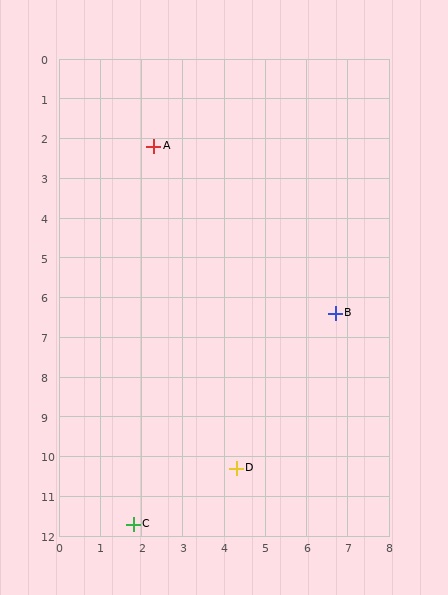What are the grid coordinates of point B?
Point B is at approximately (6.7, 6.4).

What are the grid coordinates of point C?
Point C is at approximately (1.8, 11.7).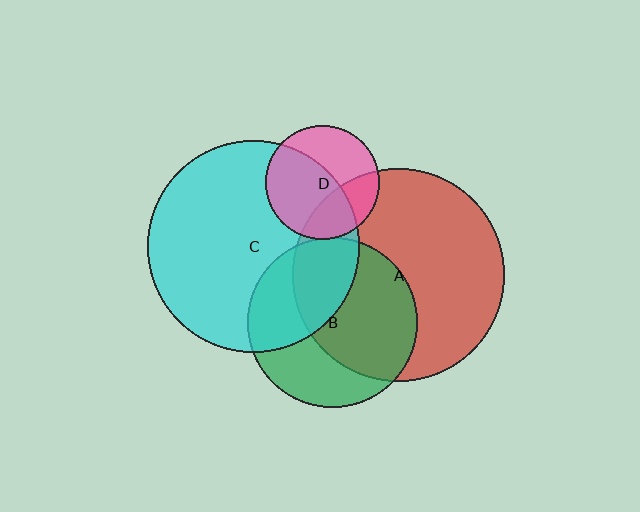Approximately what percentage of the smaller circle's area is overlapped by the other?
Approximately 60%.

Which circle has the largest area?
Circle A (red).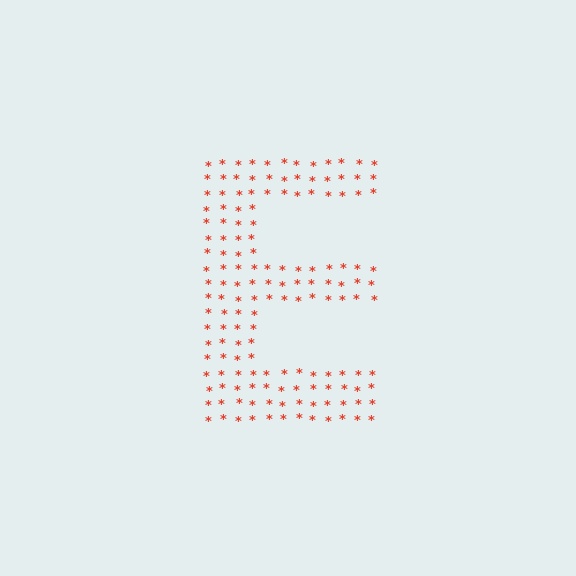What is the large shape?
The large shape is the letter E.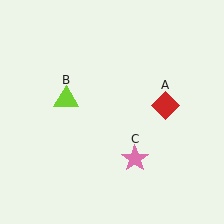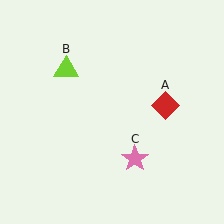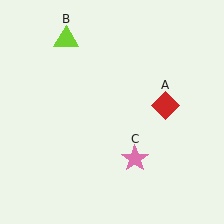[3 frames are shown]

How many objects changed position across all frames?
1 object changed position: lime triangle (object B).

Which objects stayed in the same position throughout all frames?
Red diamond (object A) and pink star (object C) remained stationary.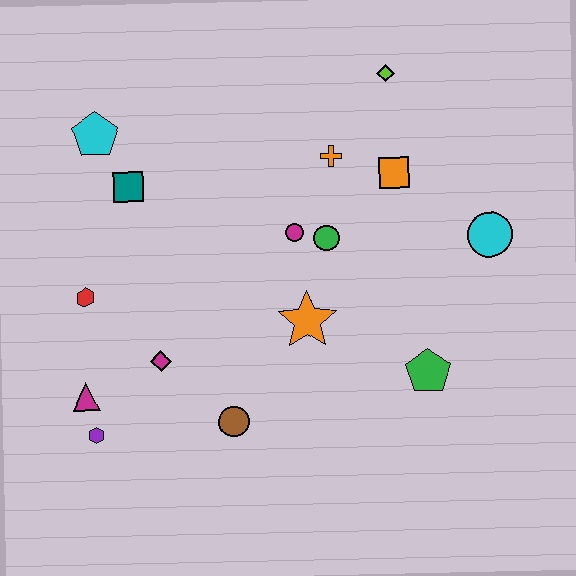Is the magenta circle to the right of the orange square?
No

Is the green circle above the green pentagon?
Yes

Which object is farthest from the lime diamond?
The purple hexagon is farthest from the lime diamond.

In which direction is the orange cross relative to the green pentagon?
The orange cross is above the green pentagon.